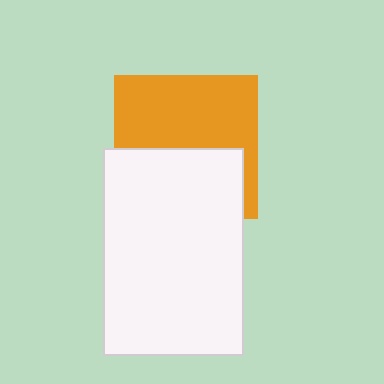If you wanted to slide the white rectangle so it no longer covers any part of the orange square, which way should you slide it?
Slide it down — that is the most direct way to separate the two shapes.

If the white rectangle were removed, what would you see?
You would see the complete orange square.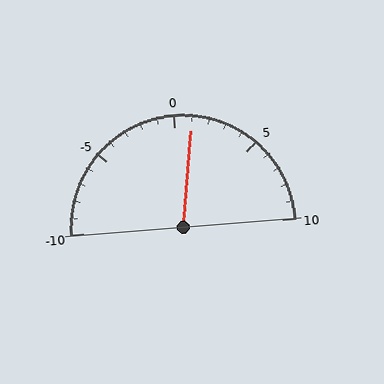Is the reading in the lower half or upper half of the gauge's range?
The reading is in the upper half of the range (-10 to 10).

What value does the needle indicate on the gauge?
The needle indicates approximately 1.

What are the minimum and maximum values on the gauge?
The gauge ranges from -10 to 10.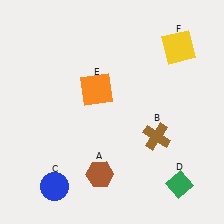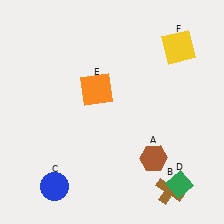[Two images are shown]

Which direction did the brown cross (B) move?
The brown cross (B) moved down.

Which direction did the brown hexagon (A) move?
The brown hexagon (A) moved right.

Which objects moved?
The objects that moved are: the brown hexagon (A), the brown cross (B).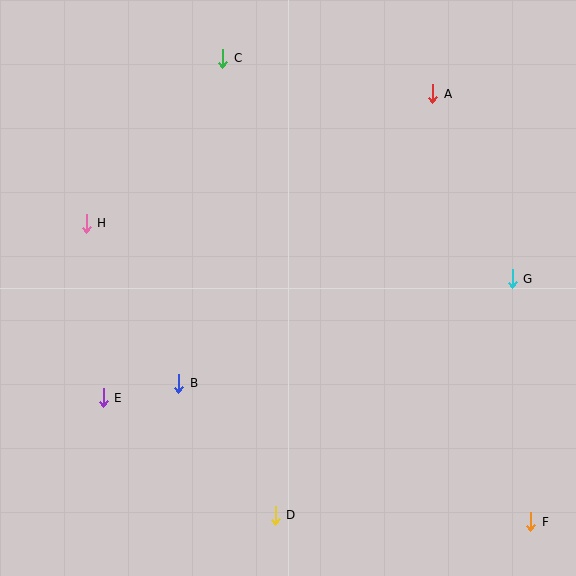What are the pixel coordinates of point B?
Point B is at (179, 383).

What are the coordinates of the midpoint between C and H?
The midpoint between C and H is at (154, 141).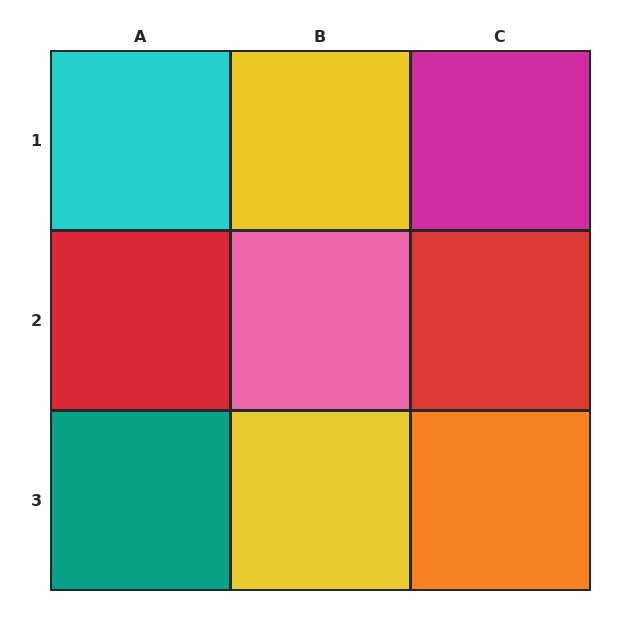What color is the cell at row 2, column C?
Red.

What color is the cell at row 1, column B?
Yellow.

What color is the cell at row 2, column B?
Pink.